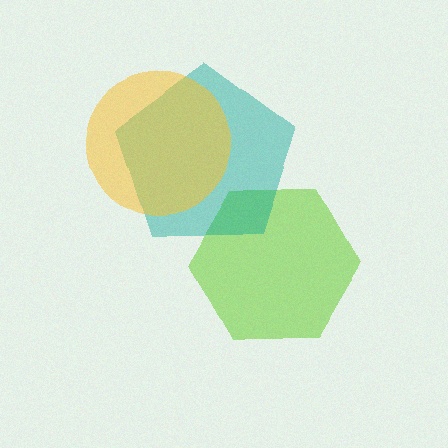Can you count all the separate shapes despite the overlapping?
Yes, there are 3 separate shapes.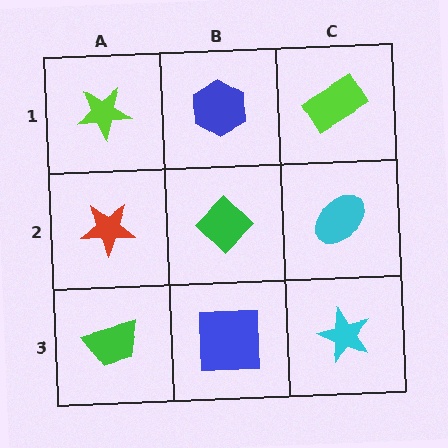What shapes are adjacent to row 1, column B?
A green diamond (row 2, column B), a lime star (row 1, column A), a lime rectangle (row 1, column C).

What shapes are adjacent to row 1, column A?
A red star (row 2, column A), a blue hexagon (row 1, column B).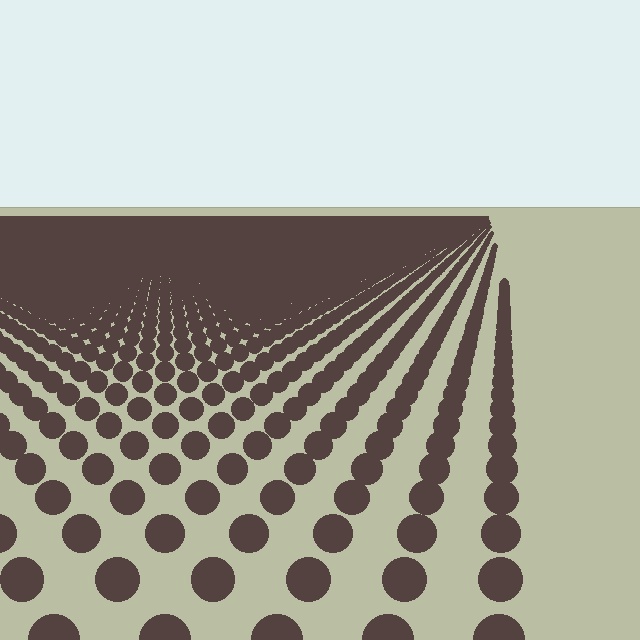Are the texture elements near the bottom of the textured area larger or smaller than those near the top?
Larger. Near the bottom, elements are closer to the viewer and appear at a bigger on-screen size.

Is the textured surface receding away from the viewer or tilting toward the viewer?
The surface is receding away from the viewer. Texture elements get smaller and denser toward the top.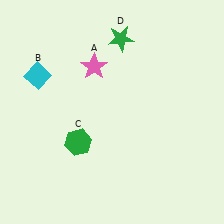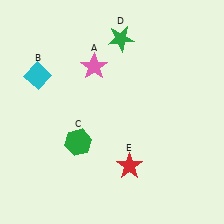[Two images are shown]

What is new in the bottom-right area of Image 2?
A red star (E) was added in the bottom-right area of Image 2.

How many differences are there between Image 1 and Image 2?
There is 1 difference between the two images.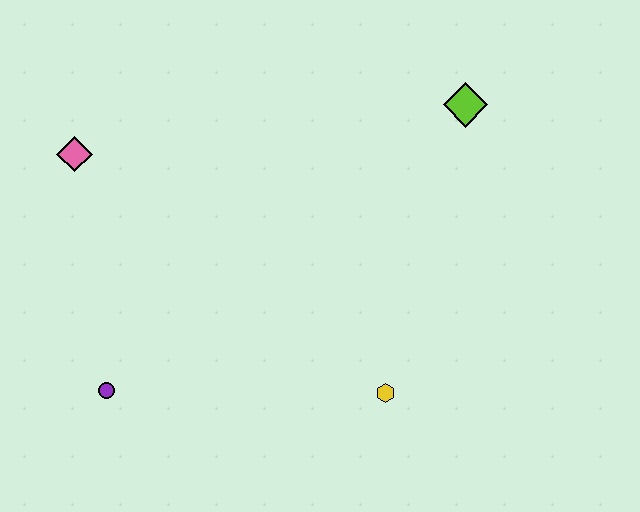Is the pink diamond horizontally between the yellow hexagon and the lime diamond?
No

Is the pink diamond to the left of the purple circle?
Yes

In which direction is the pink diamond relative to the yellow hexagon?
The pink diamond is to the left of the yellow hexagon.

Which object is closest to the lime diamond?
The yellow hexagon is closest to the lime diamond.